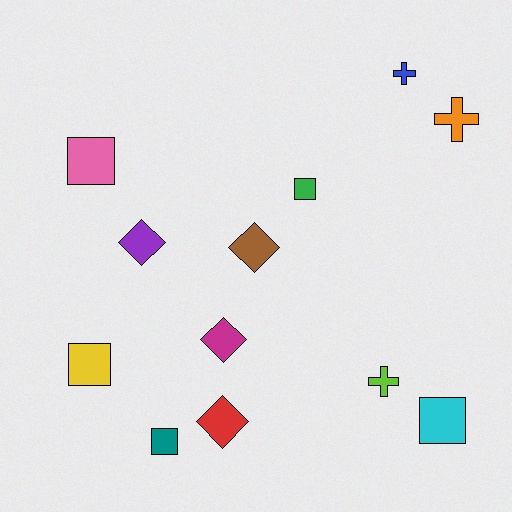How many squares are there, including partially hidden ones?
There are 5 squares.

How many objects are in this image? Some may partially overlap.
There are 12 objects.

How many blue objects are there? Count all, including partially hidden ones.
There is 1 blue object.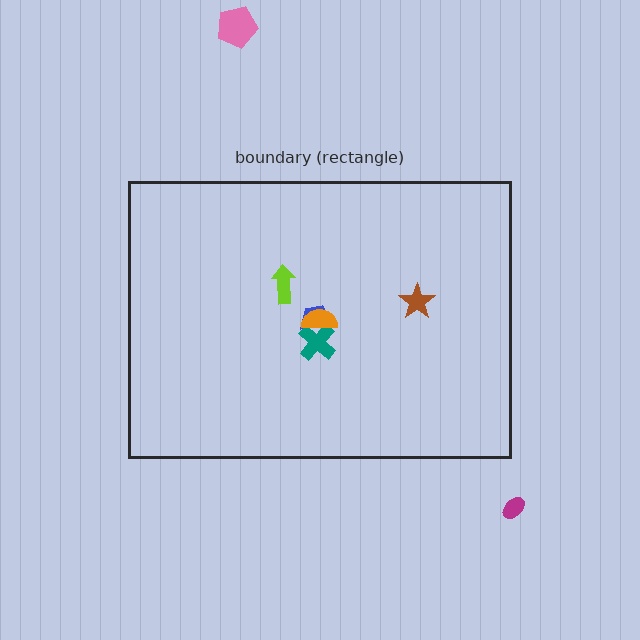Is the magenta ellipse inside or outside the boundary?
Outside.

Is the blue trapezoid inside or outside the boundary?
Inside.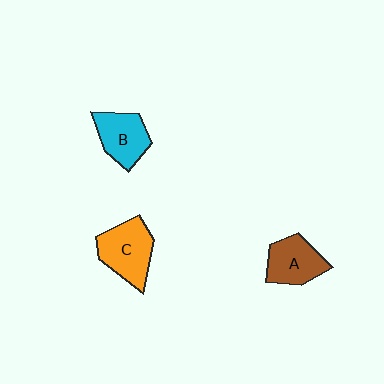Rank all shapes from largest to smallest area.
From largest to smallest: C (orange), B (cyan), A (brown).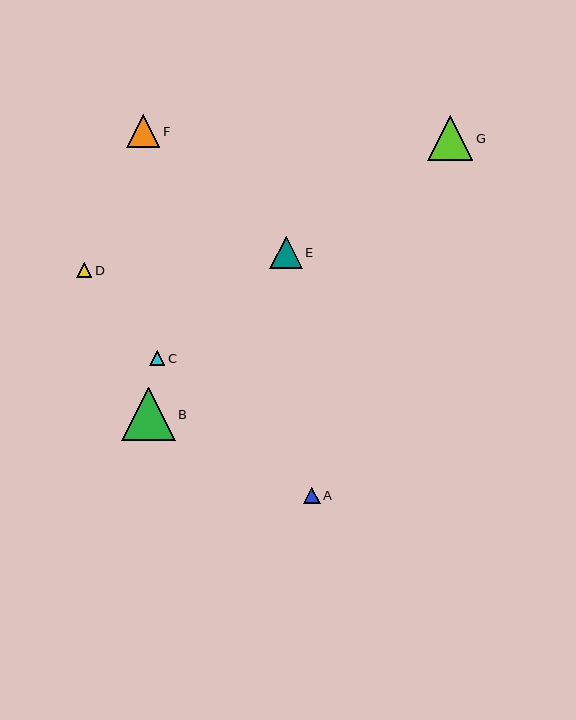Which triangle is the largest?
Triangle B is the largest with a size of approximately 53 pixels.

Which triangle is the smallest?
Triangle D is the smallest with a size of approximately 15 pixels.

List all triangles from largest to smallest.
From largest to smallest: B, G, F, E, A, C, D.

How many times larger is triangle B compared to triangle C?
Triangle B is approximately 3.5 times the size of triangle C.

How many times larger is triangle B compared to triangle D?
Triangle B is approximately 3.5 times the size of triangle D.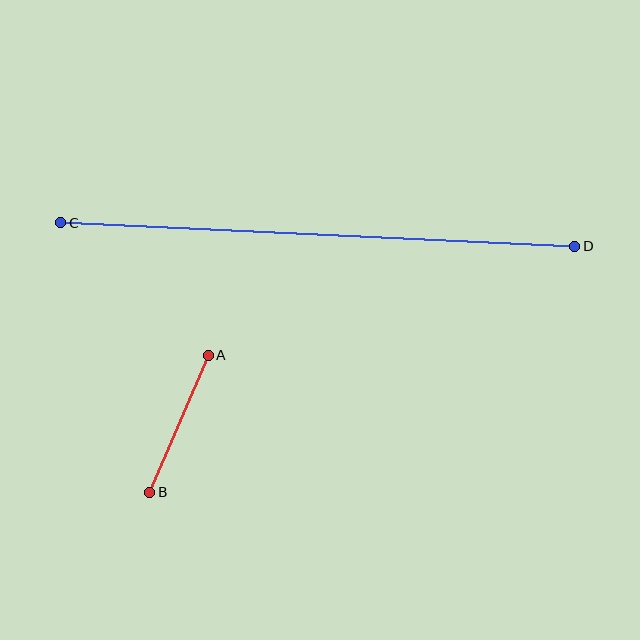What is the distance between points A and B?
The distance is approximately 149 pixels.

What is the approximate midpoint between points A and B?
The midpoint is at approximately (179, 424) pixels.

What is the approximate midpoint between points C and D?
The midpoint is at approximately (318, 235) pixels.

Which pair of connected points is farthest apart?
Points C and D are farthest apart.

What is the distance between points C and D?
The distance is approximately 515 pixels.